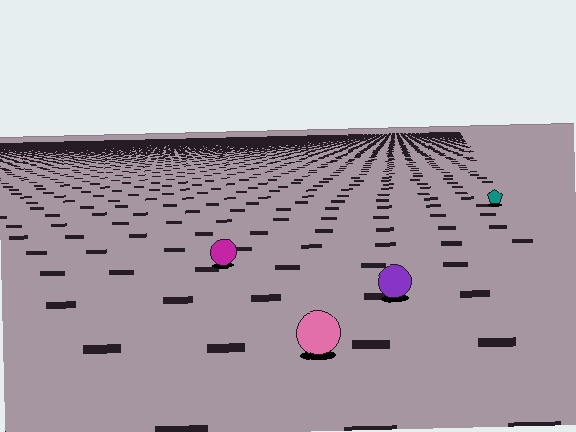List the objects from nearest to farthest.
From nearest to farthest: the pink circle, the purple circle, the magenta circle, the teal pentagon.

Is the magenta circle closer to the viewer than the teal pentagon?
Yes. The magenta circle is closer — you can tell from the texture gradient: the ground texture is coarser near it.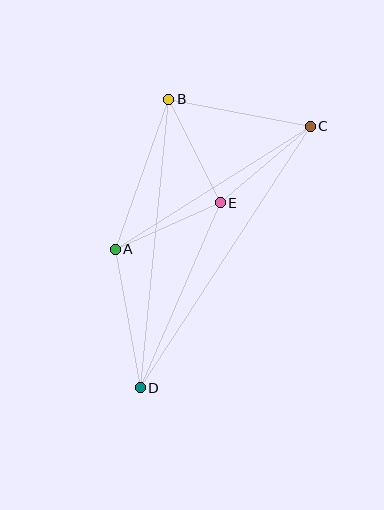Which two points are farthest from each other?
Points C and D are farthest from each other.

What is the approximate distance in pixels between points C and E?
The distance between C and E is approximately 118 pixels.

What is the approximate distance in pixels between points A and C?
The distance between A and C is approximately 231 pixels.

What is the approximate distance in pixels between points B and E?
The distance between B and E is approximately 116 pixels.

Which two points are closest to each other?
Points A and E are closest to each other.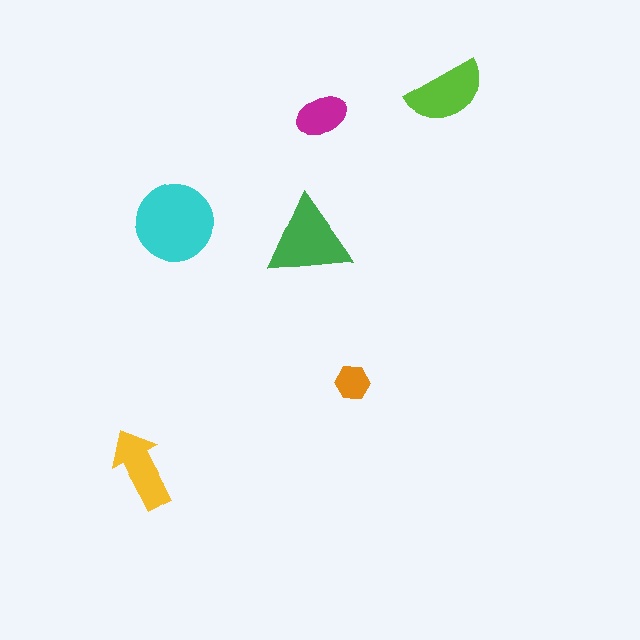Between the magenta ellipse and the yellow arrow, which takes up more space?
The yellow arrow.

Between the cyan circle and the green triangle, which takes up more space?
The cyan circle.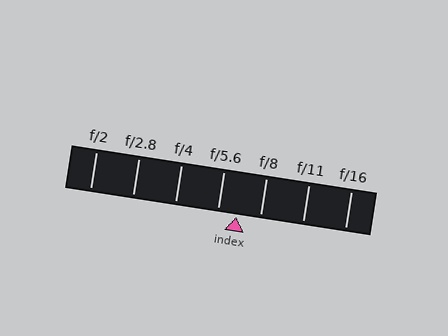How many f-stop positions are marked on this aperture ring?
There are 7 f-stop positions marked.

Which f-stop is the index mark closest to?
The index mark is closest to f/5.6.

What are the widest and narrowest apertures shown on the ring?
The widest aperture shown is f/2 and the narrowest is f/16.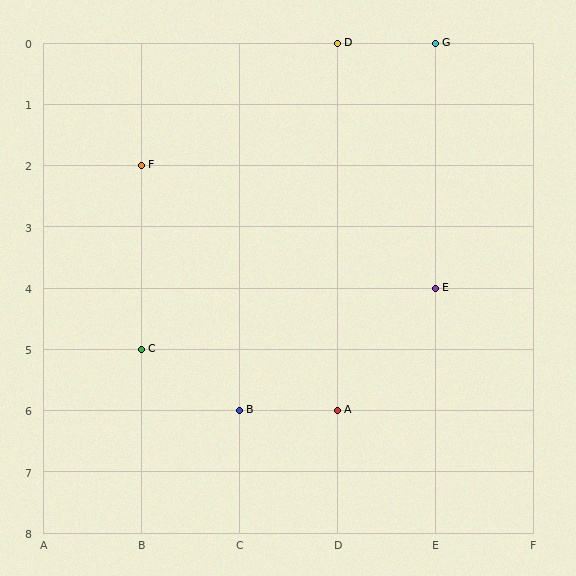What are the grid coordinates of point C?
Point C is at grid coordinates (B, 5).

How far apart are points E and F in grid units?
Points E and F are 3 columns and 2 rows apart (about 3.6 grid units diagonally).